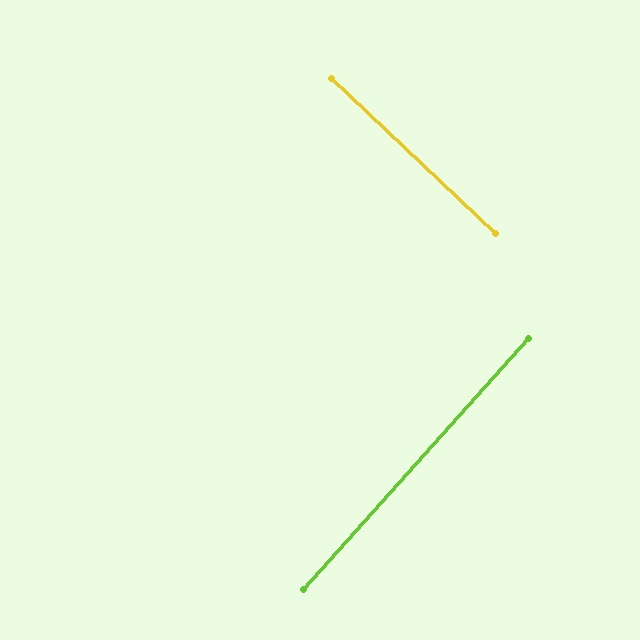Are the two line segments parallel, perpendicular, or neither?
Perpendicular — they meet at approximately 88°.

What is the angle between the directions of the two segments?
Approximately 88 degrees.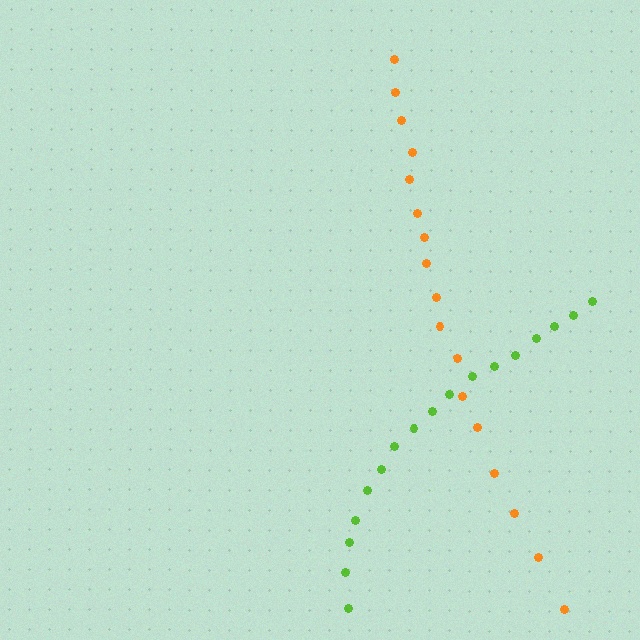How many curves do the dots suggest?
There are 2 distinct paths.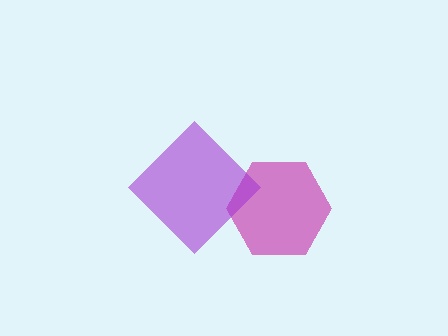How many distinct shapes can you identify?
There are 2 distinct shapes: a magenta hexagon, a purple diamond.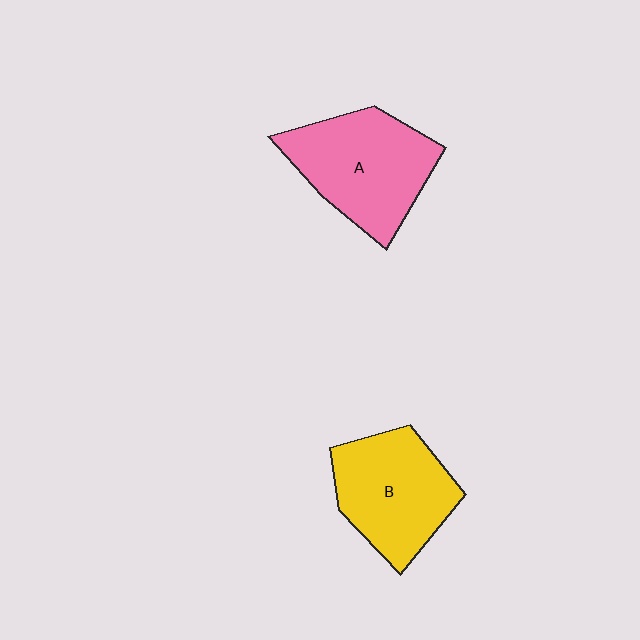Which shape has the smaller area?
Shape B (yellow).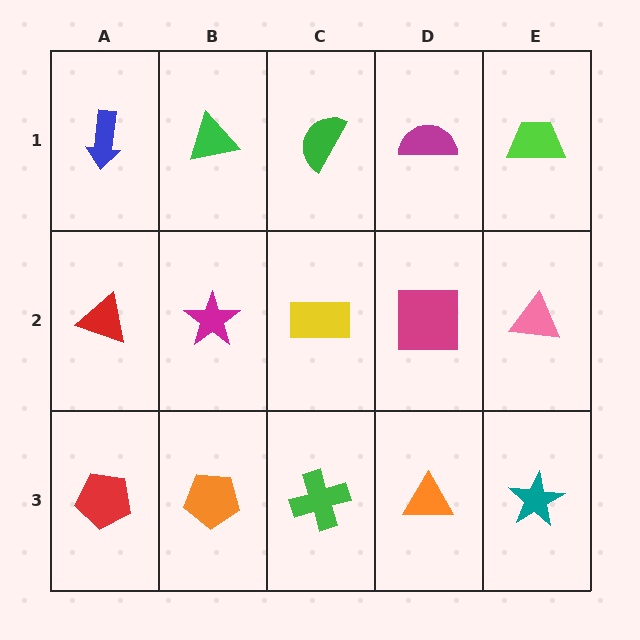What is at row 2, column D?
A magenta square.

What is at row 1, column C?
A green semicircle.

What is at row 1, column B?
A green triangle.